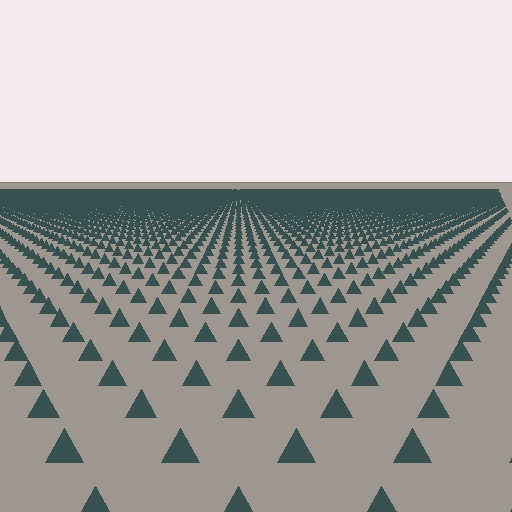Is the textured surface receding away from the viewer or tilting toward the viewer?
The surface is receding away from the viewer. Texture elements get smaller and denser toward the top.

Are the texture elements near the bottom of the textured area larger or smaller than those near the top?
Larger. Near the bottom, elements are closer to the viewer and appear at a bigger on-screen size.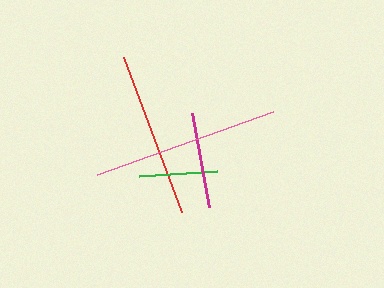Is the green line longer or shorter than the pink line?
The pink line is longer than the green line.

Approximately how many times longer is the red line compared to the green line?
The red line is approximately 2.1 times the length of the green line.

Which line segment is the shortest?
The green line is the shortest at approximately 79 pixels.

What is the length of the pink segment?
The pink segment is approximately 187 pixels long.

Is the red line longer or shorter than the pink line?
The pink line is longer than the red line.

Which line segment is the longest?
The pink line is the longest at approximately 187 pixels.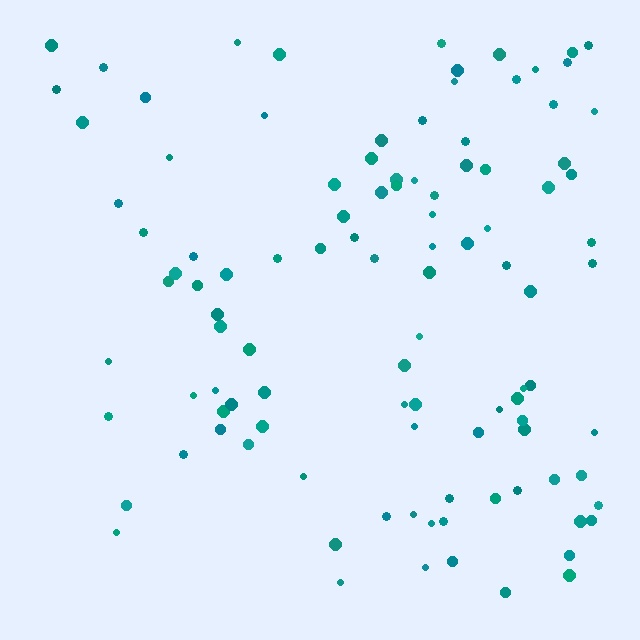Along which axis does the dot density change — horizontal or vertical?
Horizontal.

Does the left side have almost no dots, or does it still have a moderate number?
Still a moderate number, just noticeably fewer than the right.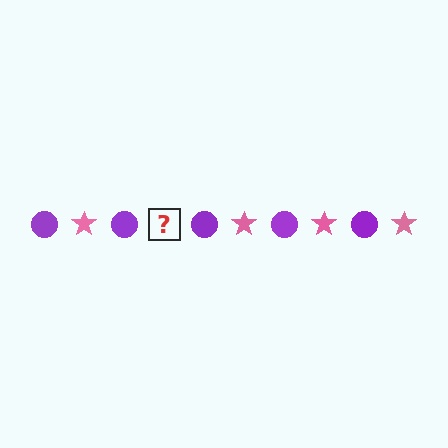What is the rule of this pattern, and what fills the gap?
The rule is that the pattern alternates between purple circle and pink star. The gap should be filled with a pink star.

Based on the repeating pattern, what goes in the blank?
The blank should be a pink star.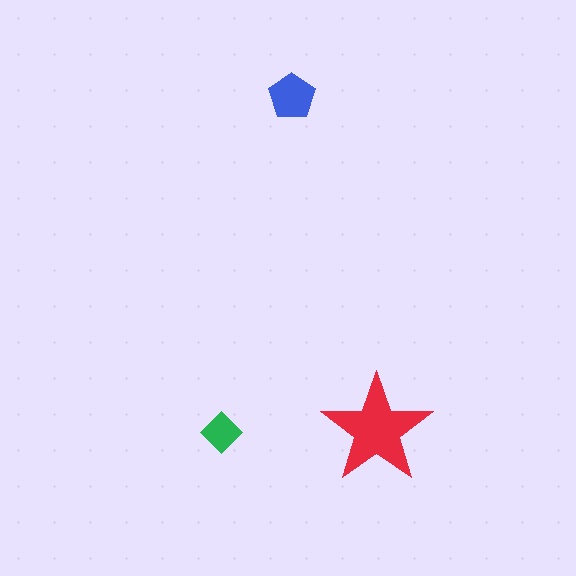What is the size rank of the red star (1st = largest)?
1st.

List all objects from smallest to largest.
The green diamond, the blue pentagon, the red star.